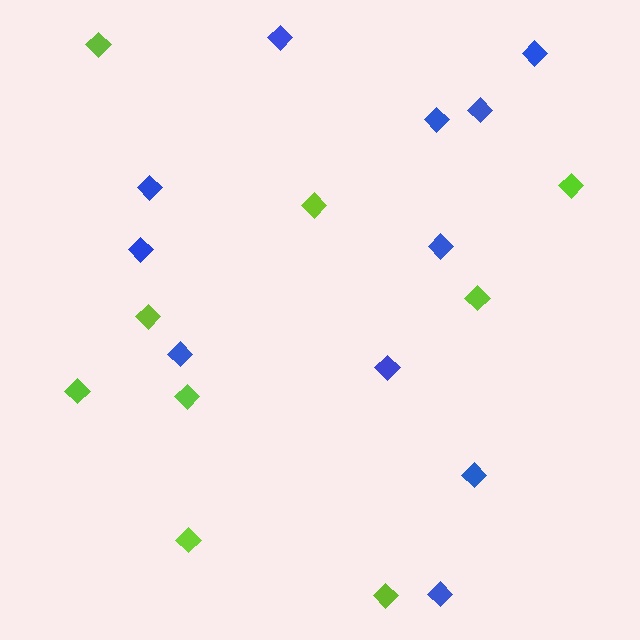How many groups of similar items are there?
There are 2 groups: one group of blue diamonds (11) and one group of lime diamonds (9).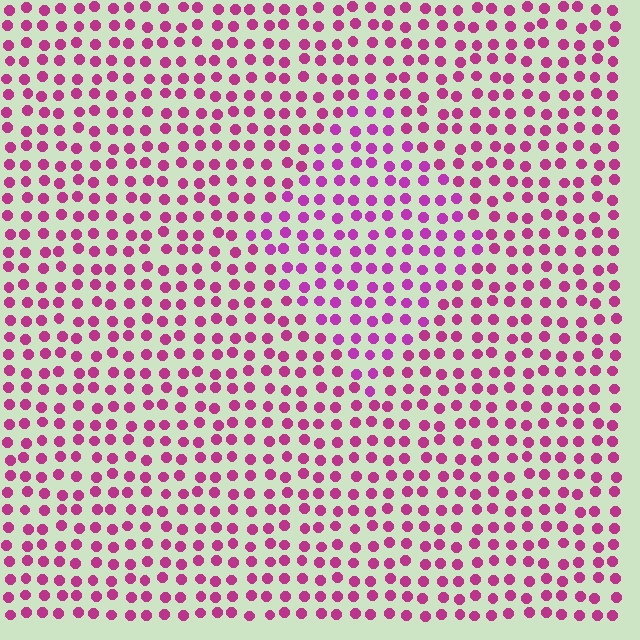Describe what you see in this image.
The image is filled with small magenta elements in a uniform arrangement. A diamond-shaped region is visible where the elements are tinted to a slightly different hue, forming a subtle color boundary.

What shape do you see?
I see a diamond.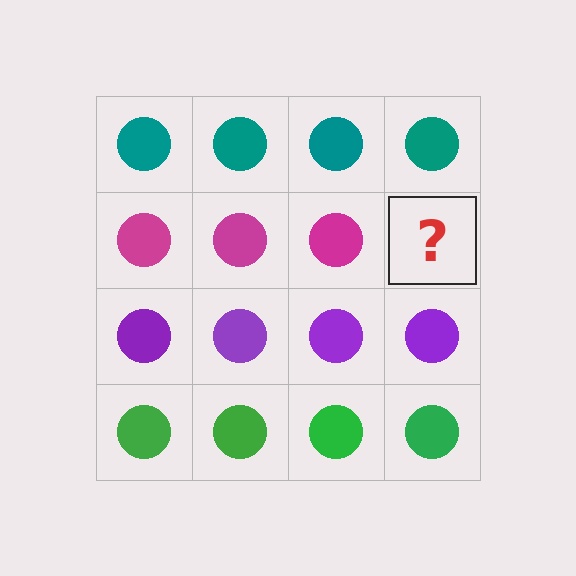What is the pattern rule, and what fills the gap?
The rule is that each row has a consistent color. The gap should be filled with a magenta circle.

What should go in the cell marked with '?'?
The missing cell should contain a magenta circle.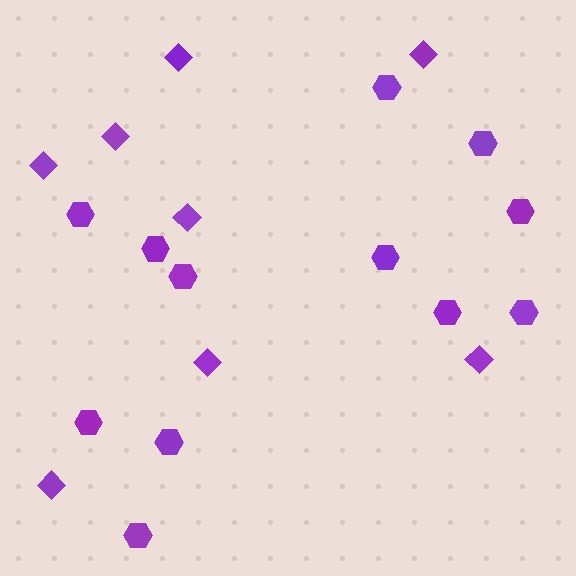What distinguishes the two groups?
There are 2 groups: one group of diamonds (8) and one group of hexagons (12).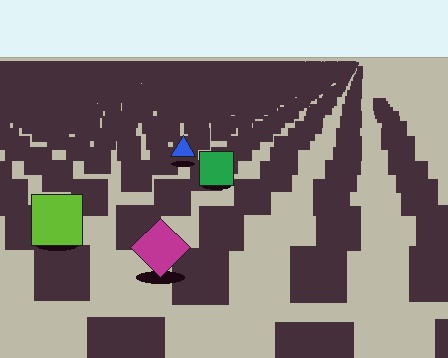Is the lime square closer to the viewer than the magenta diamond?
No. The magenta diamond is closer — you can tell from the texture gradient: the ground texture is coarser near it.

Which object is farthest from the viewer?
The blue triangle is farthest from the viewer. It appears smaller and the ground texture around it is denser.